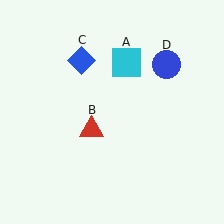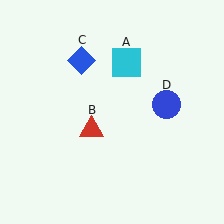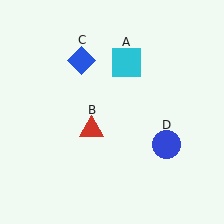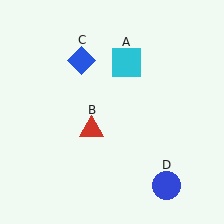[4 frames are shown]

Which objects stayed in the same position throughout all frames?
Cyan square (object A) and red triangle (object B) and blue diamond (object C) remained stationary.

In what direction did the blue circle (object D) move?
The blue circle (object D) moved down.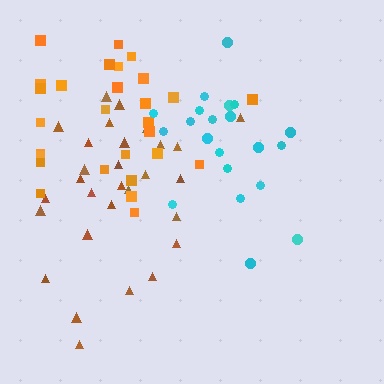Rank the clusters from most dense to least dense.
orange, cyan, brown.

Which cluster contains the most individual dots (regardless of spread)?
Brown (29).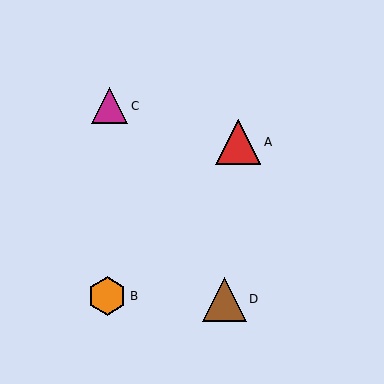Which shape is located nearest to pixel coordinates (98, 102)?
The magenta triangle (labeled C) at (110, 106) is nearest to that location.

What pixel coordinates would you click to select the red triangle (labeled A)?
Click at (238, 142) to select the red triangle A.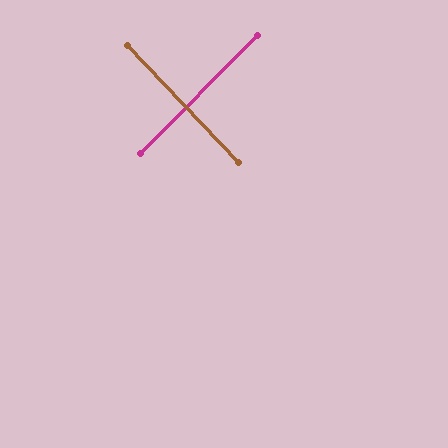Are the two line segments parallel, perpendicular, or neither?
Perpendicular — they meet at approximately 88°.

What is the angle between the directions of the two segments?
Approximately 88 degrees.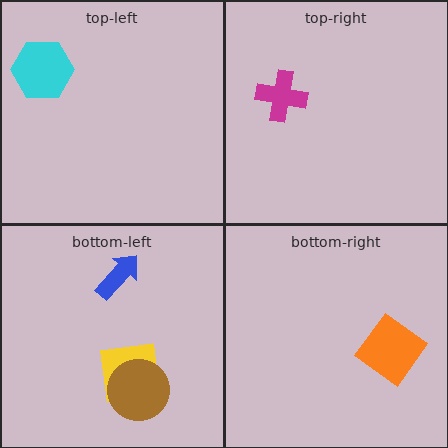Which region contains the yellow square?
The bottom-left region.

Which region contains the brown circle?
The bottom-left region.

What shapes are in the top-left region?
The cyan hexagon.